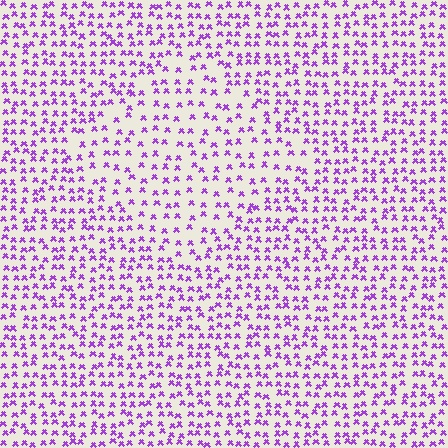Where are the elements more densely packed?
The elements are more densely packed outside the diamond boundary.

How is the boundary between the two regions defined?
The boundary is defined by a change in element density (approximately 1.6x ratio). All elements are the same color, size, and shape.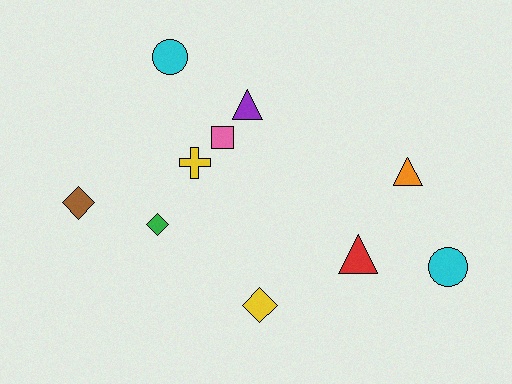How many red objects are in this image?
There is 1 red object.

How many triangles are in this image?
There are 3 triangles.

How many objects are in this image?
There are 10 objects.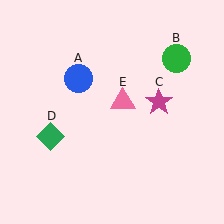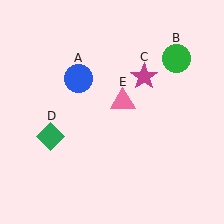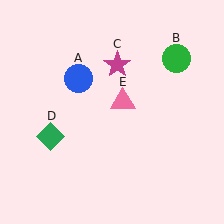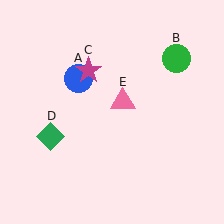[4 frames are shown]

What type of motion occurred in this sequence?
The magenta star (object C) rotated counterclockwise around the center of the scene.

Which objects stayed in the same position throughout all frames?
Blue circle (object A) and green circle (object B) and green diamond (object D) and pink triangle (object E) remained stationary.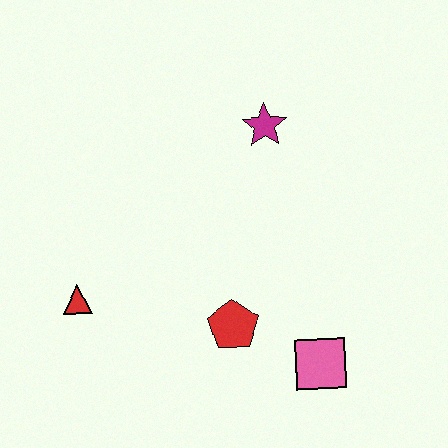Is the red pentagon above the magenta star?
No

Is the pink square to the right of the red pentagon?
Yes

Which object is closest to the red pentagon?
The pink square is closest to the red pentagon.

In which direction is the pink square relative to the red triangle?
The pink square is to the right of the red triangle.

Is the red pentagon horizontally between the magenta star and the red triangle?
Yes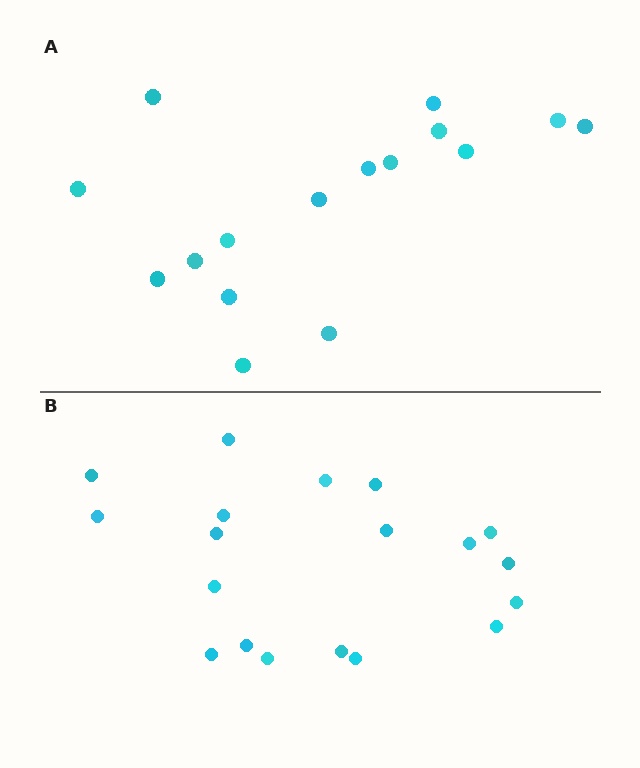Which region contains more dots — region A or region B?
Region B (the bottom region) has more dots.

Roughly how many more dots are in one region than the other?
Region B has just a few more — roughly 2 or 3 more dots than region A.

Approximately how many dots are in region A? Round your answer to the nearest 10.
About 20 dots. (The exact count is 16, which rounds to 20.)